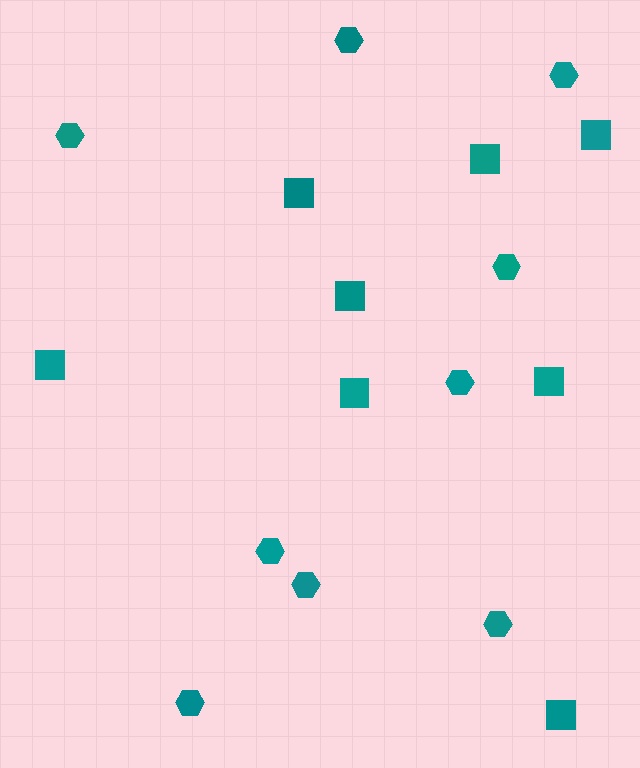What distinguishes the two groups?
There are 2 groups: one group of squares (8) and one group of hexagons (9).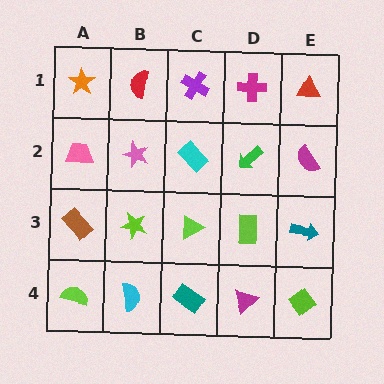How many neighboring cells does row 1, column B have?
3.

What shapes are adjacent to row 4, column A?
A brown rectangle (row 3, column A), a cyan semicircle (row 4, column B).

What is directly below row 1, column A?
A pink trapezoid.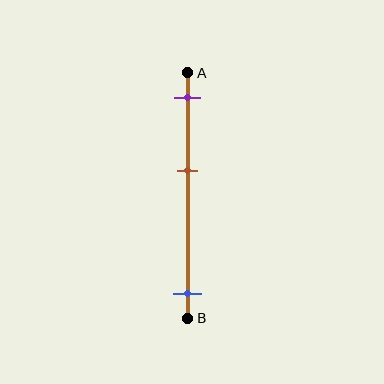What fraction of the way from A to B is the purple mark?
The purple mark is approximately 10% (0.1) of the way from A to B.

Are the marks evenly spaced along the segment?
No, the marks are not evenly spaced.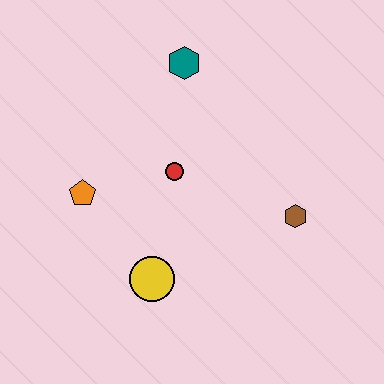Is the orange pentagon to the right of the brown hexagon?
No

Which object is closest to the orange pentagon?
The red circle is closest to the orange pentagon.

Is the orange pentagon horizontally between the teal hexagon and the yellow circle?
No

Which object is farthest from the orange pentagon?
The brown hexagon is farthest from the orange pentagon.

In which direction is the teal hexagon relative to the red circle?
The teal hexagon is above the red circle.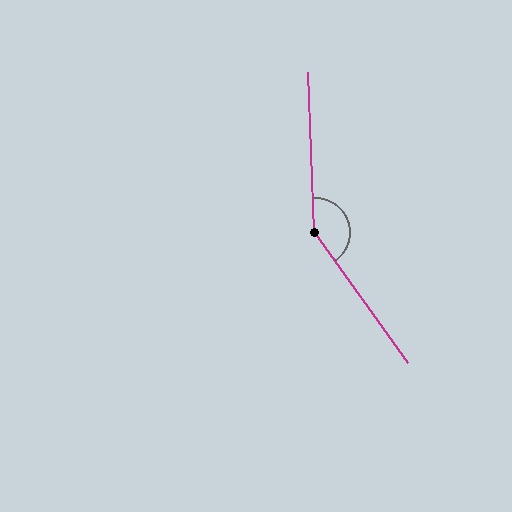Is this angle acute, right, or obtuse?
It is obtuse.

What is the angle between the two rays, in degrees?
Approximately 147 degrees.